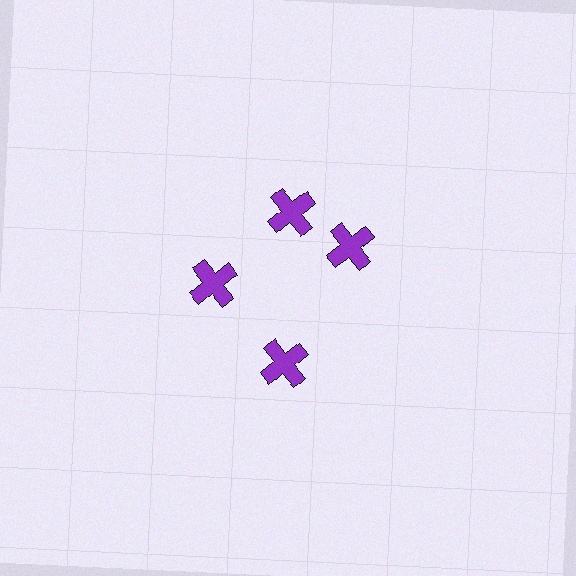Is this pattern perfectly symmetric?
No. The 4 purple crosses are arranged in a ring, but one element near the 3 o'clock position is rotated out of alignment along the ring, breaking the 4-fold rotational symmetry.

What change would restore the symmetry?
The symmetry would be restored by rotating it back into even spacing with its neighbors so that all 4 crosses sit at equal angles and equal distance from the center.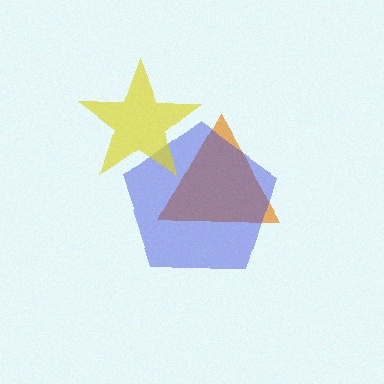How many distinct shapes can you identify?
There are 3 distinct shapes: an orange triangle, a blue pentagon, a yellow star.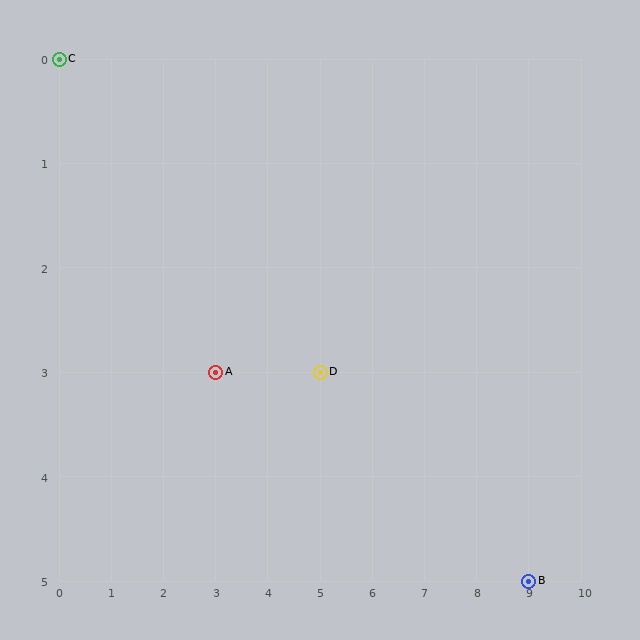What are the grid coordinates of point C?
Point C is at grid coordinates (0, 0).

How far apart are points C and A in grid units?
Points C and A are 3 columns and 3 rows apart (about 4.2 grid units diagonally).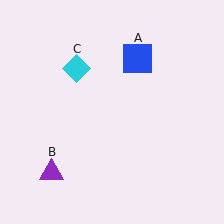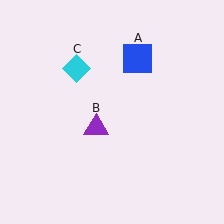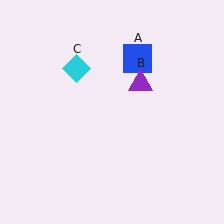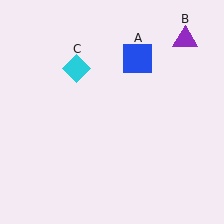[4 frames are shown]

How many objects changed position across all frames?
1 object changed position: purple triangle (object B).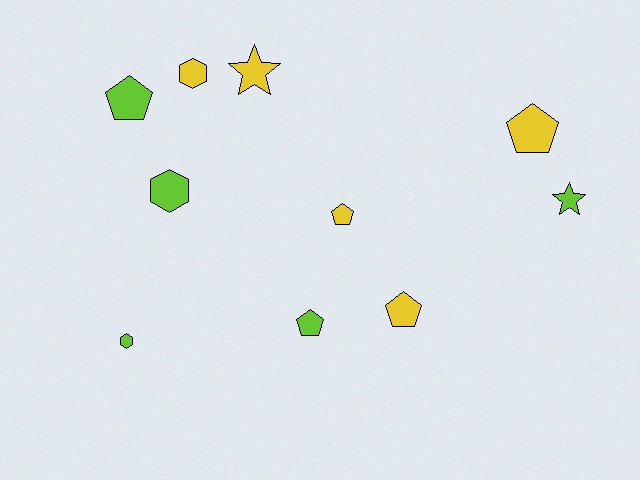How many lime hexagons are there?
There are 2 lime hexagons.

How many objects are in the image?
There are 10 objects.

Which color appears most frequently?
Yellow, with 5 objects.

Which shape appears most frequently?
Pentagon, with 5 objects.